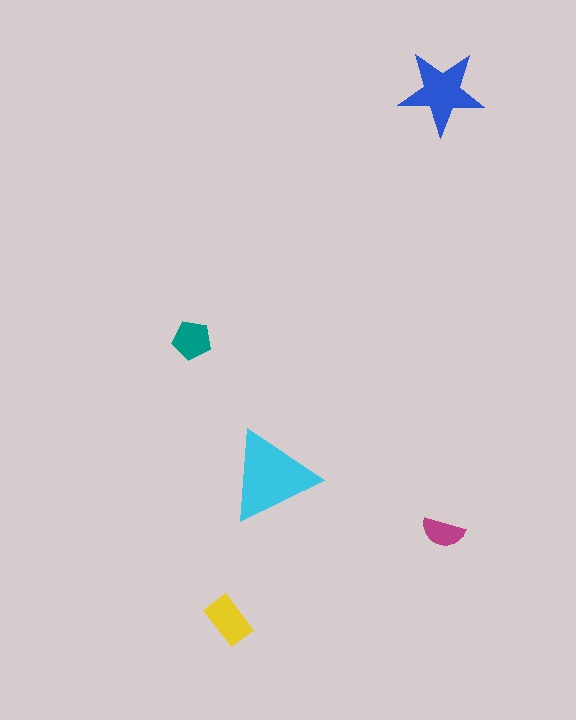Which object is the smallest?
The magenta semicircle.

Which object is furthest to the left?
The teal pentagon is leftmost.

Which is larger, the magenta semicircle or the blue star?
The blue star.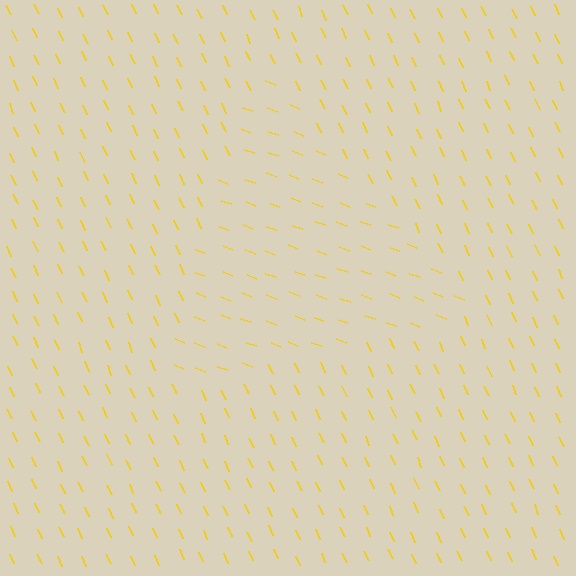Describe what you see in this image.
The image is filled with small yellow line segments. A triangle region in the image has lines oriented differently from the surrounding lines, creating a visible texture boundary.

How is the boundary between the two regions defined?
The boundary is defined purely by a change in line orientation (approximately 45 degrees difference). All lines are the same color and thickness.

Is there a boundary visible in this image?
Yes, there is a texture boundary formed by a change in line orientation.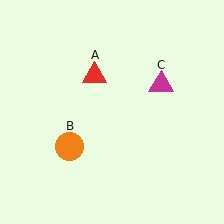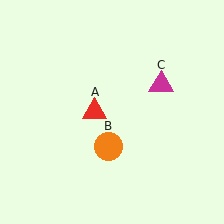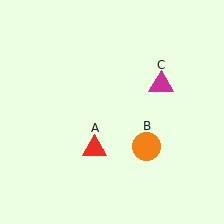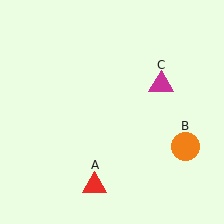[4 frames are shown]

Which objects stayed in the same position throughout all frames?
Magenta triangle (object C) remained stationary.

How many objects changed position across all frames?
2 objects changed position: red triangle (object A), orange circle (object B).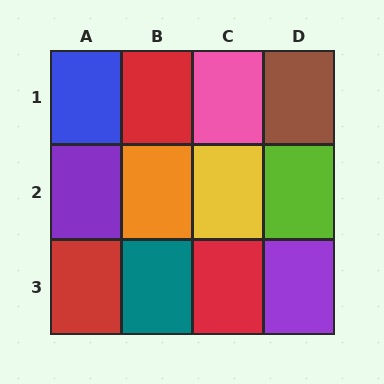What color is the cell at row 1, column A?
Blue.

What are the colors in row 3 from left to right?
Red, teal, red, purple.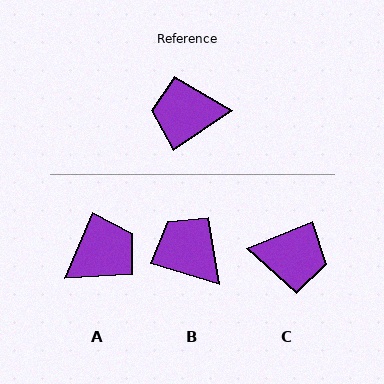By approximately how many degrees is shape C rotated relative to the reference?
Approximately 168 degrees counter-clockwise.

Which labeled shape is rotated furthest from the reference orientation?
C, about 168 degrees away.